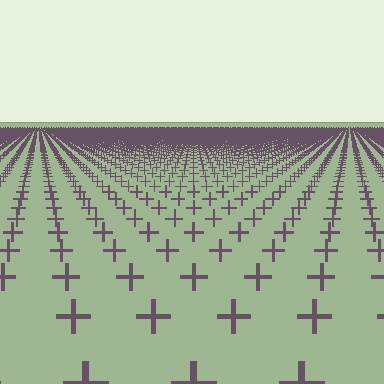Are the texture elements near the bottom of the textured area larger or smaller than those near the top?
Larger. Near the bottom, elements are closer to the viewer and appear at a bigger on-screen size.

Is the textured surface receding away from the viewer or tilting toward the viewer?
The surface is receding away from the viewer. Texture elements get smaller and denser toward the top.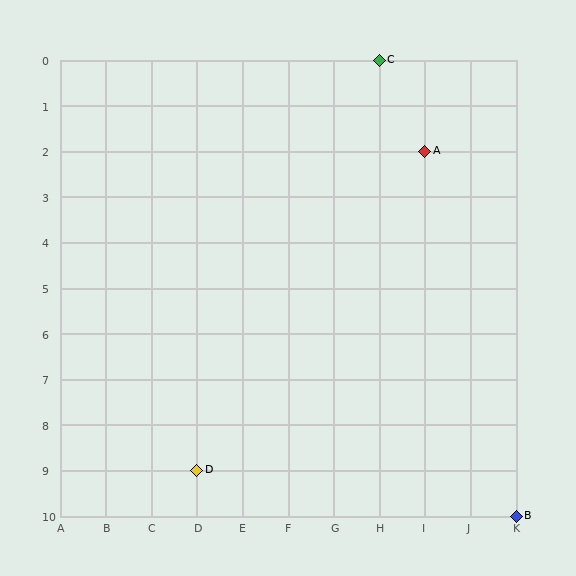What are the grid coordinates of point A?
Point A is at grid coordinates (I, 2).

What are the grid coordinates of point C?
Point C is at grid coordinates (H, 0).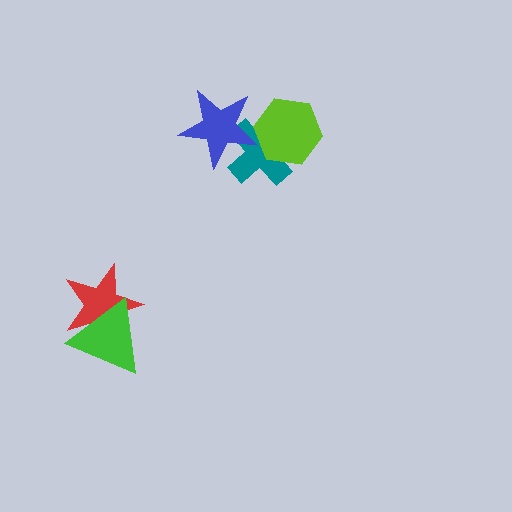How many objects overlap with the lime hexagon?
2 objects overlap with the lime hexagon.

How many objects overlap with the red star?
1 object overlaps with the red star.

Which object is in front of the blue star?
The lime hexagon is in front of the blue star.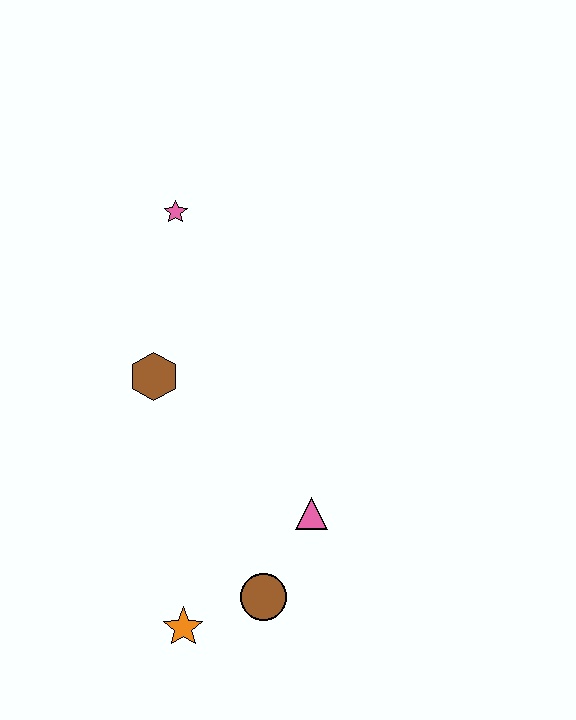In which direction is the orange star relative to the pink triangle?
The orange star is to the left of the pink triangle.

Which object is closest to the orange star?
The brown circle is closest to the orange star.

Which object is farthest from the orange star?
The pink star is farthest from the orange star.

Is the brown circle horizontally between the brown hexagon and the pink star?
No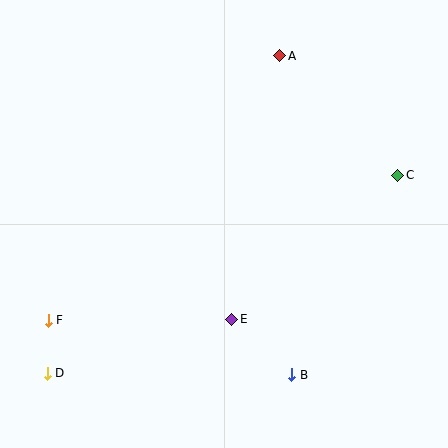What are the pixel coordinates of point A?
Point A is at (280, 56).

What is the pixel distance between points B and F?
The distance between B and F is 250 pixels.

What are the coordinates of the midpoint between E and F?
The midpoint between E and F is at (140, 320).